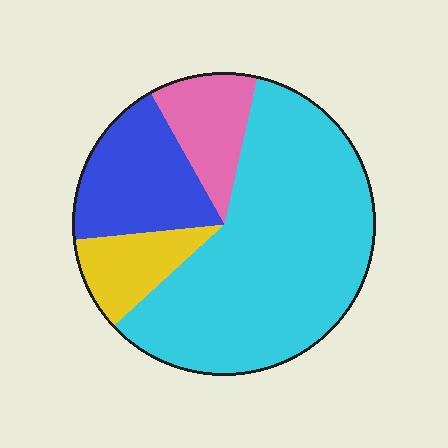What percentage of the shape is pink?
Pink takes up less than a sixth of the shape.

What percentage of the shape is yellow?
Yellow takes up less than a sixth of the shape.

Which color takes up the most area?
Cyan, at roughly 60%.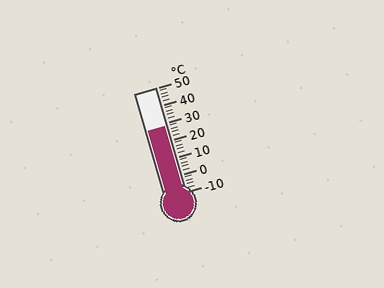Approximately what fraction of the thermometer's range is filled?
The thermometer is filled to approximately 65% of its range.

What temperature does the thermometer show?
The thermometer shows approximately 28°C.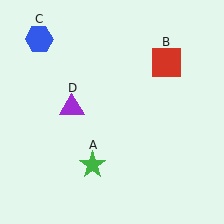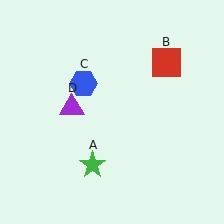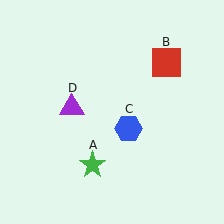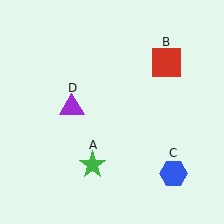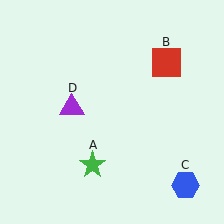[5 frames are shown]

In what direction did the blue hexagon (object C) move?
The blue hexagon (object C) moved down and to the right.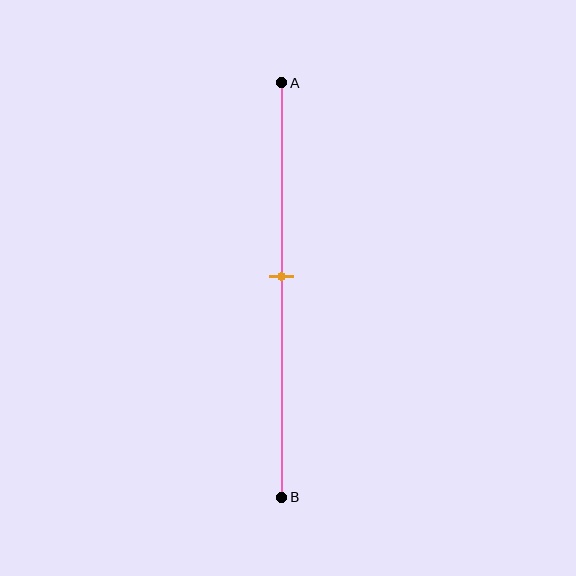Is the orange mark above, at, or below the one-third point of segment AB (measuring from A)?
The orange mark is below the one-third point of segment AB.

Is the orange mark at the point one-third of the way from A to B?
No, the mark is at about 45% from A, not at the 33% one-third point.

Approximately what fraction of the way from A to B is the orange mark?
The orange mark is approximately 45% of the way from A to B.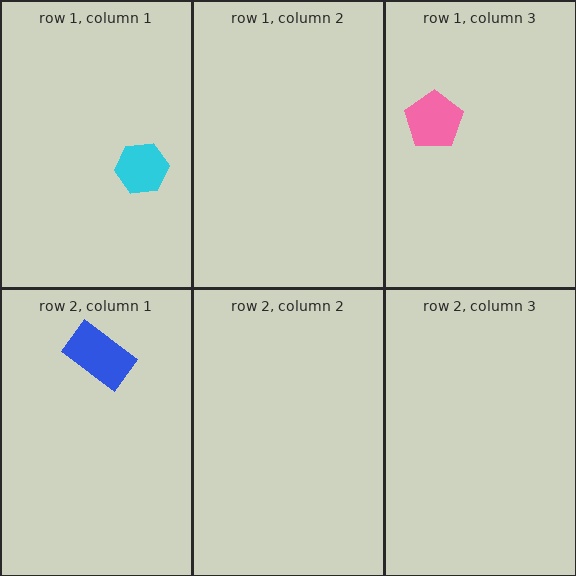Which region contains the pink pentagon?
The row 1, column 3 region.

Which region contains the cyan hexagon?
The row 1, column 1 region.